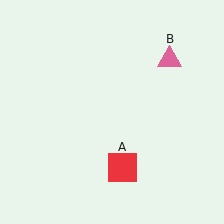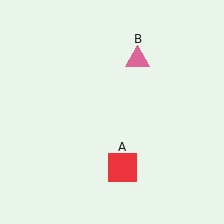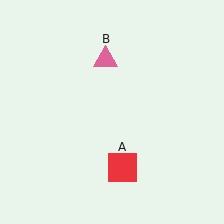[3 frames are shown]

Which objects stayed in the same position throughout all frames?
Red square (object A) remained stationary.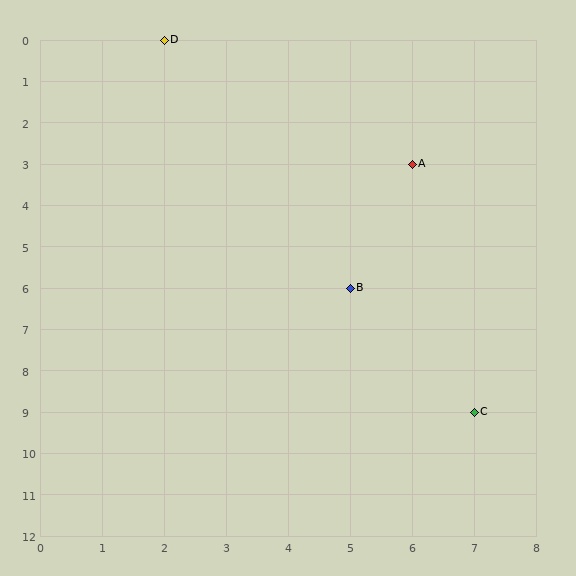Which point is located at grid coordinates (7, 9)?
Point C is at (7, 9).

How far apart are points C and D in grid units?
Points C and D are 5 columns and 9 rows apart (about 10.3 grid units diagonally).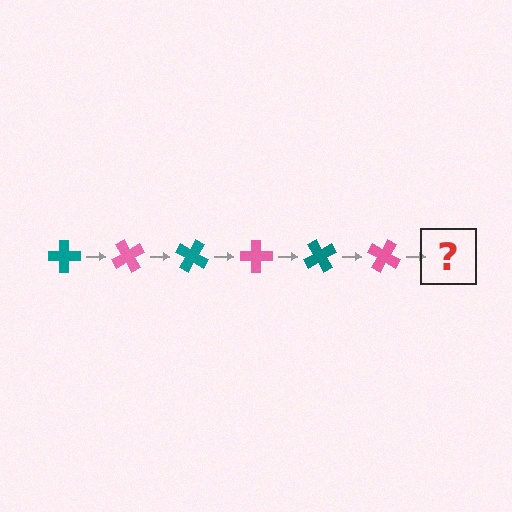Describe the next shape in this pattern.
It should be a teal cross, rotated 360 degrees from the start.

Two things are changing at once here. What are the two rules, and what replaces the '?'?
The two rules are that it rotates 60 degrees each step and the color cycles through teal and pink. The '?' should be a teal cross, rotated 360 degrees from the start.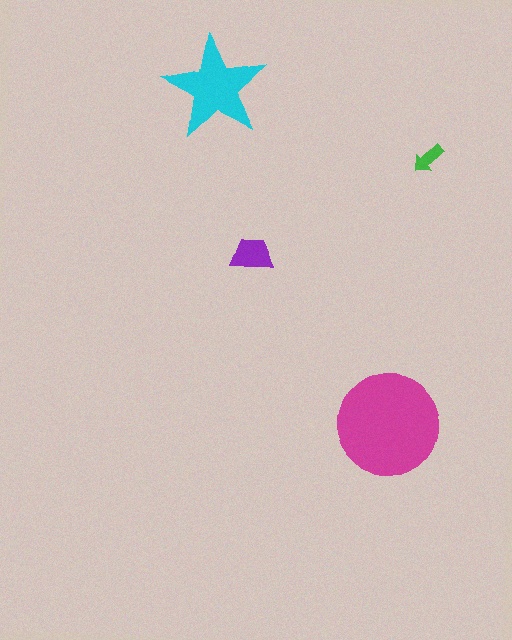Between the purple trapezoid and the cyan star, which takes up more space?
The cyan star.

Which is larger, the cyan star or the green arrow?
The cyan star.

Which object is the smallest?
The green arrow.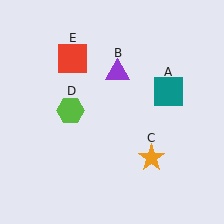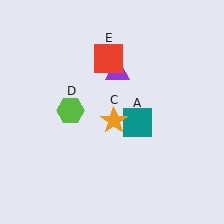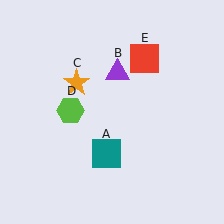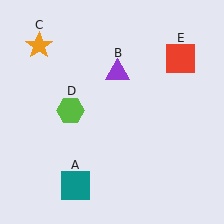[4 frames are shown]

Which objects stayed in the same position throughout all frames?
Purple triangle (object B) and lime hexagon (object D) remained stationary.